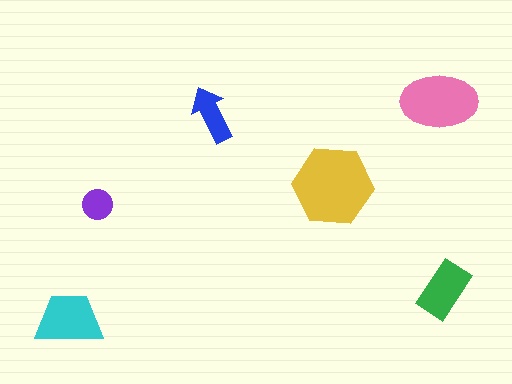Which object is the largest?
The yellow hexagon.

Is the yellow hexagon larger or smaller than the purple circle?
Larger.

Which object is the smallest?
The purple circle.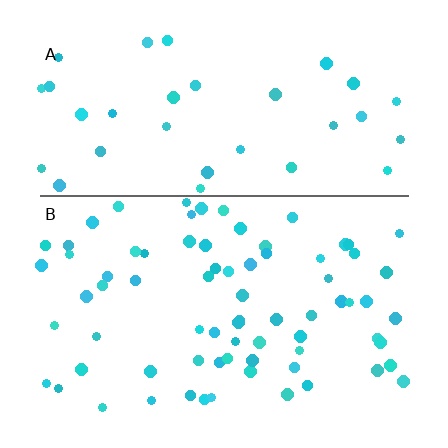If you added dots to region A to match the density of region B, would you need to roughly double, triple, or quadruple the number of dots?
Approximately double.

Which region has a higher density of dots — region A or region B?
B (the bottom).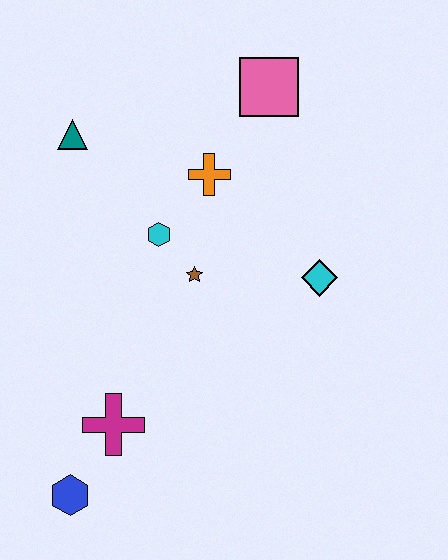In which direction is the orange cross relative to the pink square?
The orange cross is below the pink square.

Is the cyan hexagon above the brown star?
Yes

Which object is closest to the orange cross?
The cyan hexagon is closest to the orange cross.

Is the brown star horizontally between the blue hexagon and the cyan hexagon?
No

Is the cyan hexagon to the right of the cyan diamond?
No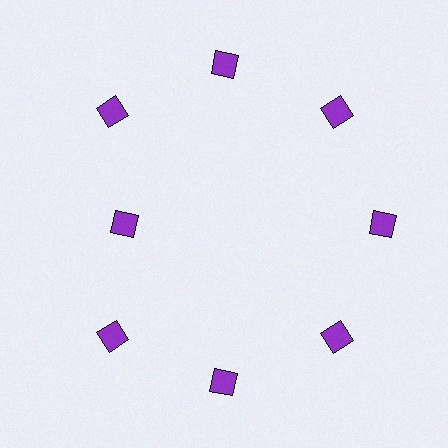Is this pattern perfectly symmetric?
No. The 8 purple diamonds are arranged in a ring, but one element near the 9 o'clock position is pulled inward toward the center, breaking the 8-fold rotational symmetry.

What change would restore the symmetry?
The symmetry would be restored by moving it outward, back onto the ring so that all 8 diamonds sit at equal angles and equal distance from the center.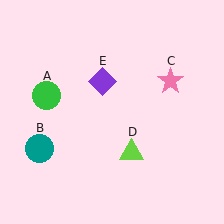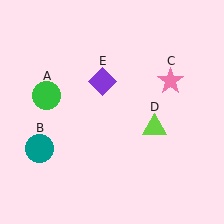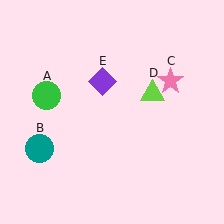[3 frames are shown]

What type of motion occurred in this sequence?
The lime triangle (object D) rotated counterclockwise around the center of the scene.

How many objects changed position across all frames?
1 object changed position: lime triangle (object D).